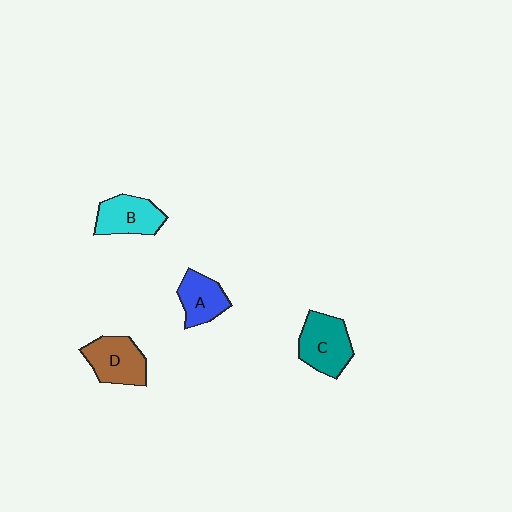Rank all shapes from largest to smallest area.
From largest to smallest: C (teal), D (brown), B (cyan), A (blue).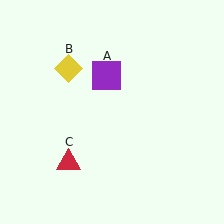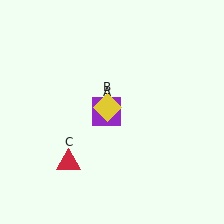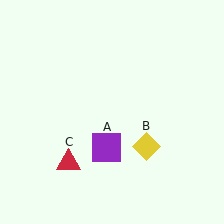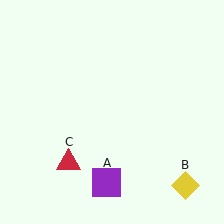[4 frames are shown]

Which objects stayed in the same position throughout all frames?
Red triangle (object C) remained stationary.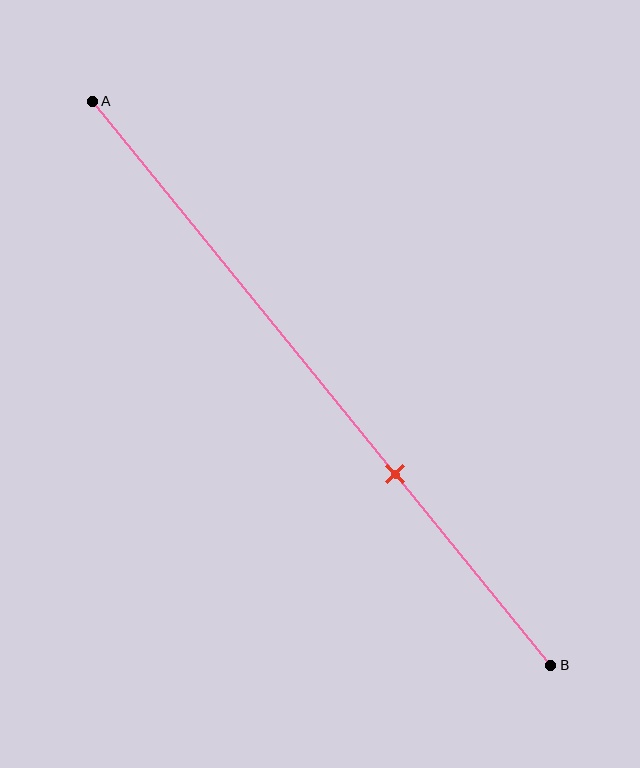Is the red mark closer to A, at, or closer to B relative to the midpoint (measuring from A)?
The red mark is closer to point B than the midpoint of segment AB.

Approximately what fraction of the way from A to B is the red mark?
The red mark is approximately 65% of the way from A to B.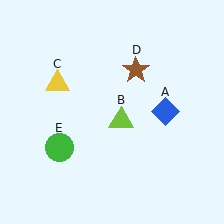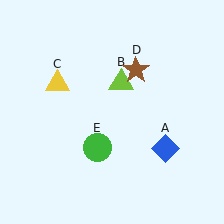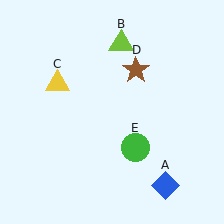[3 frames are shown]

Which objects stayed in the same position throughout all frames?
Yellow triangle (object C) and brown star (object D) remained stationary.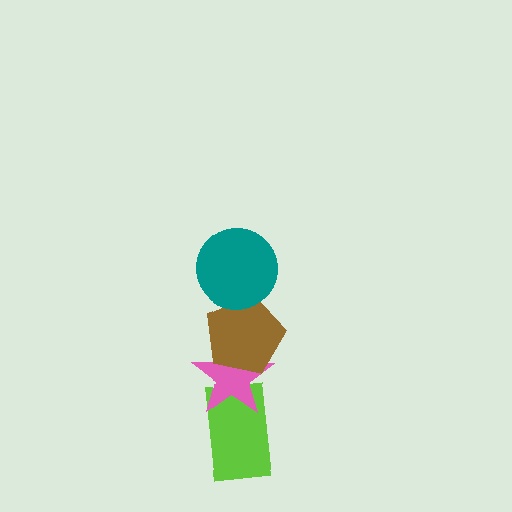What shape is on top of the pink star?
The brown pentagon is on top of the pink star.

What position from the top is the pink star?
The pink star is 3rd from the top.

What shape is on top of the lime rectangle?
The pink star is on top of the lime rectangle.